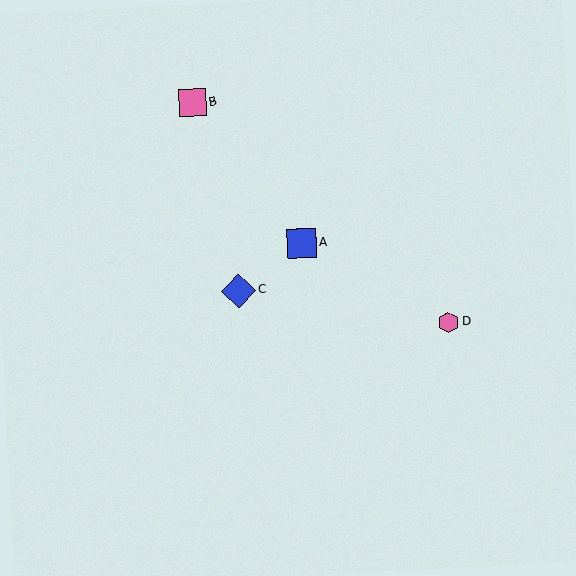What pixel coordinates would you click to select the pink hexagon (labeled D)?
Click at (448, 322) to select the pink hexagon D.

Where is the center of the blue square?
The center of the blue square is at (301, 243).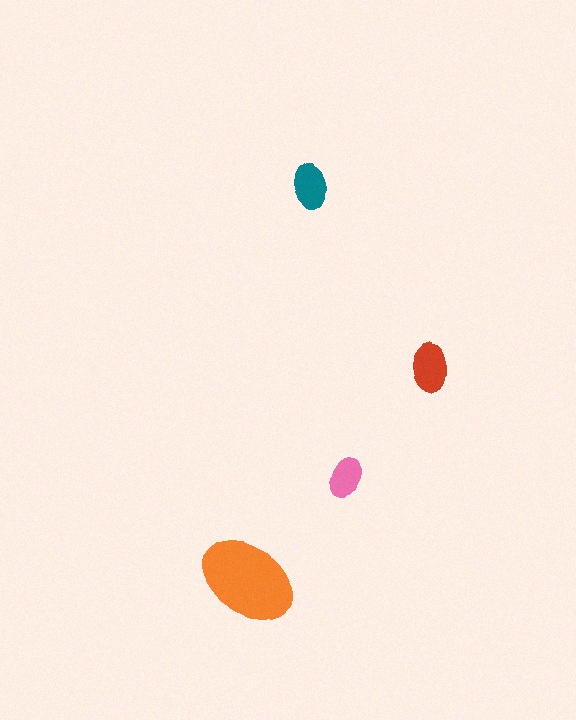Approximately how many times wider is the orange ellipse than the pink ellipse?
About 2.5 times wider.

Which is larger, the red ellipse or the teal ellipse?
The red one.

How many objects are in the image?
There are 4 objects in the image.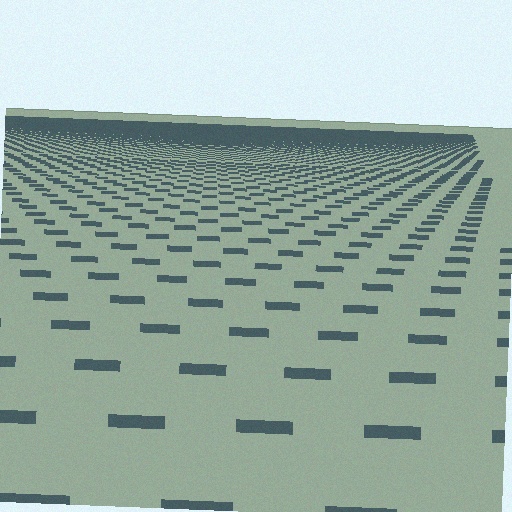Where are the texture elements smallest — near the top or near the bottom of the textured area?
Near the top.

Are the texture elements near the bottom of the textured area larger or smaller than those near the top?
Larger. Near the bottom, elements are closer to the viewer and appear at a bigger on-screen size.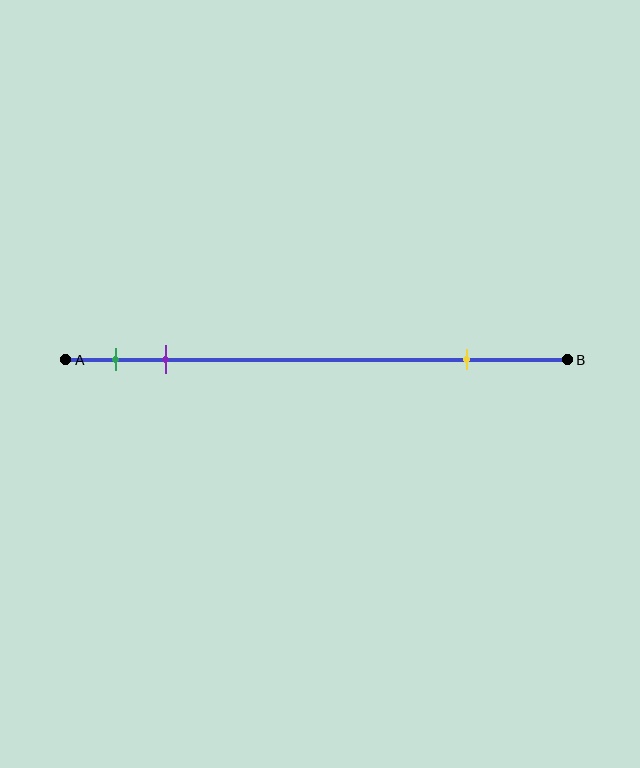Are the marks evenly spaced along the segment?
No, the marks are not evenly spaced.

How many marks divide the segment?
There are 3 marks dividing the segment.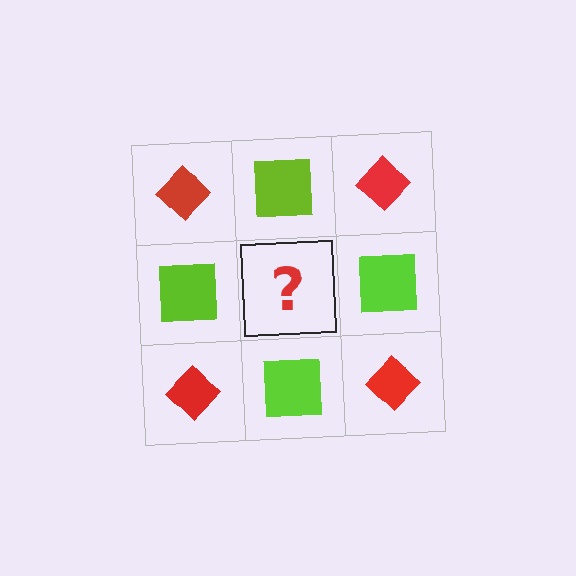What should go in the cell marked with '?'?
The missing cell should contain a red diamond.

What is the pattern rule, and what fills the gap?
The rule is that it alternates red diamond and lime square in a checkerboard pattern. The gap should be filled with a red diamond.